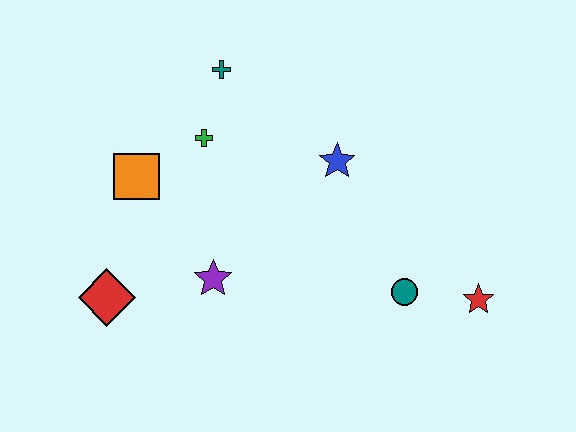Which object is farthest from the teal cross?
The red star is farthest from the teal cross.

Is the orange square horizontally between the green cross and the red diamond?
Yes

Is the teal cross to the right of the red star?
No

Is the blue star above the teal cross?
No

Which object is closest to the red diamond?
The purple star is closest to the red diamond.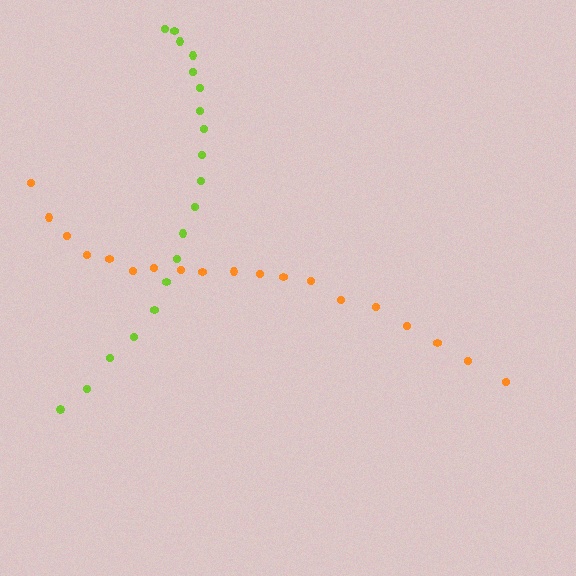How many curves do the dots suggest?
There are 2 distinct paths.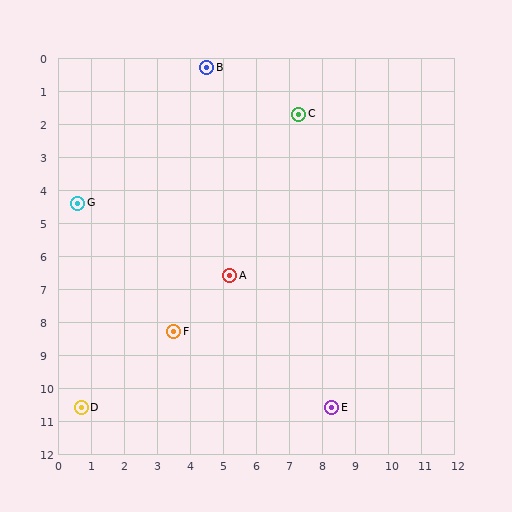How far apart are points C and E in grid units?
Points C and E are about 9.0 grid units apart.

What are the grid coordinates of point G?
Point G is at approximately (0.6, 4.4).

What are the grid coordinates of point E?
Point E is at approximately (8.3, 10.6).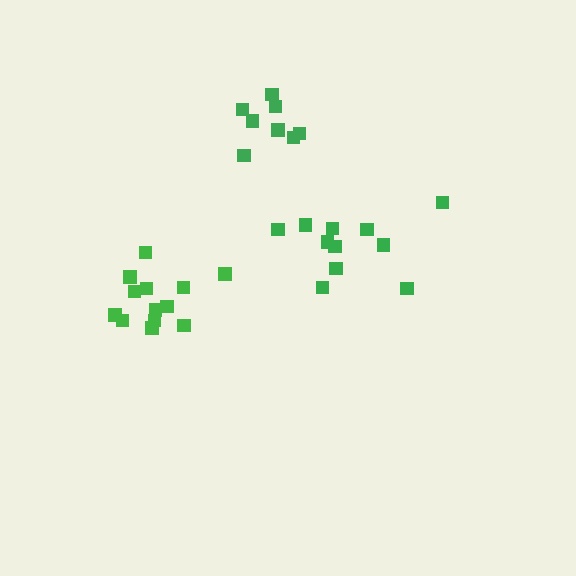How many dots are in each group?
Group 1: 13 dots, Group 2: 11 dots, Group 3: 8 dots (32 total).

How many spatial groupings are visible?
There are 3 spatial groupings.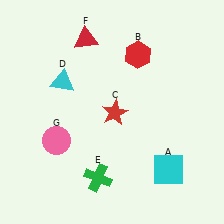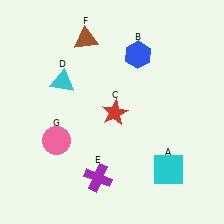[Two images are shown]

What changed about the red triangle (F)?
In Image 1, F is red. In Image 2, it changed to brown.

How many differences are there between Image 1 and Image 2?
There are 3 differences between the two images.